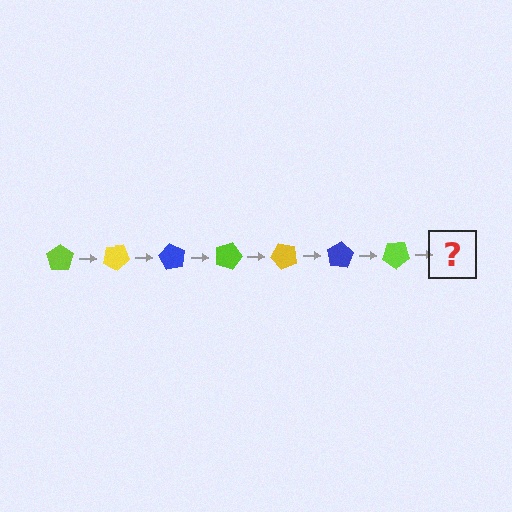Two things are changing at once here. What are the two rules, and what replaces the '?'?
The two rules are that it rotates 30 degrees each step and the color cycles through lime, yellow, and blue. The '?' should be a yellow pentagon, rotated 210 degrees from the start.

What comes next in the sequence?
The next element should be a yellow pentagon, rotated 210 degrees from the start.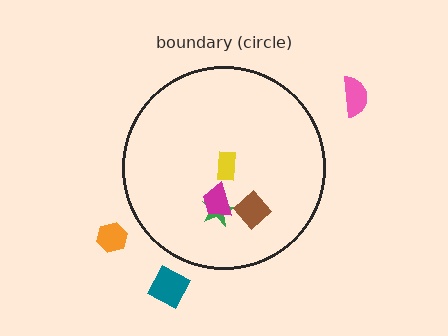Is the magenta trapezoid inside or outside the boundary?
Inside.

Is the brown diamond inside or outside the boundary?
Inside.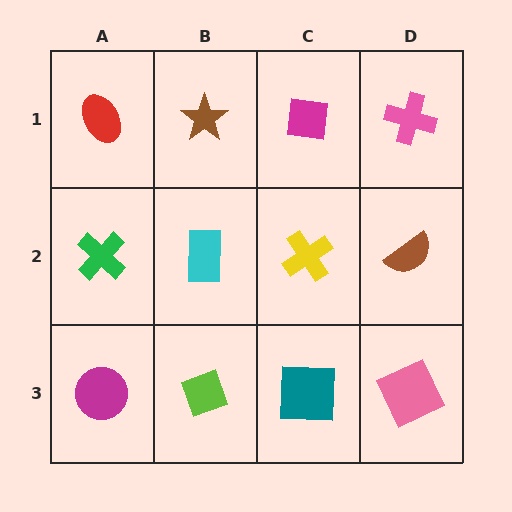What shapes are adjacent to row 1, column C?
A yellow cross (row 2, column C), a brown star (row 1, column B), a pink cross (row 1, column D).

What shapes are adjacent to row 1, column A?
A green cross (row 2, column A), a brown star (row 1, column B).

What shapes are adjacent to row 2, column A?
A red ellipse (row 1, column A), a magenta circle (row 3, column A), a cyan rectangle (row 2, column B).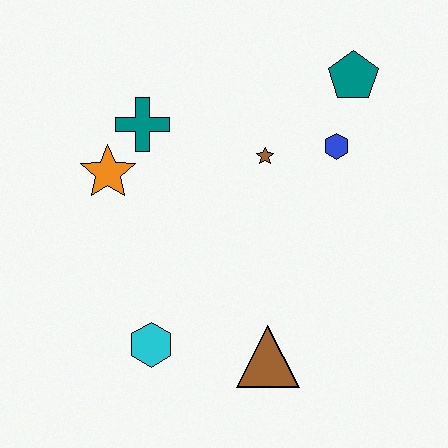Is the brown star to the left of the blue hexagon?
Yes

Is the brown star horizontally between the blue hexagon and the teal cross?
Yes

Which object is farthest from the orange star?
The teal pentagon is farthest from the orange star.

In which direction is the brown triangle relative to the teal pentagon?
The brown triangle is below the teal pentagon.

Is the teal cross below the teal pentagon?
Yes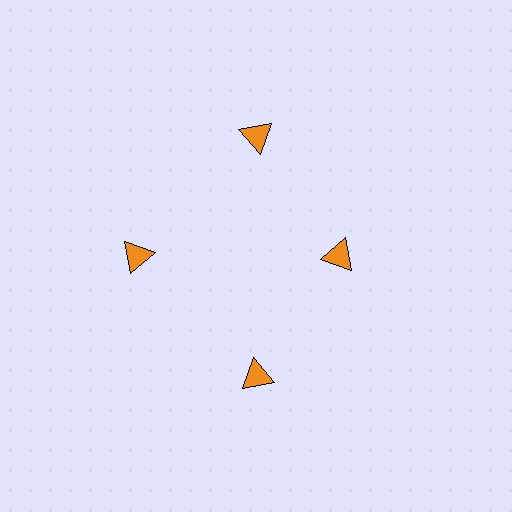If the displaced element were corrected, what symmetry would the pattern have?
It would have 4-fold rotational symmetry — the pattern would map onto itself every 90 degrees.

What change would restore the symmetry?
The symmetry would be restored by moving it outward, back onto the ring so that all 4 triangles sit at equal angles and equal distance from the center.